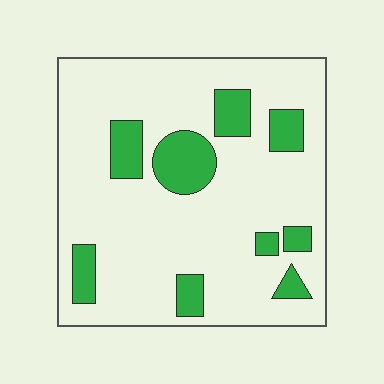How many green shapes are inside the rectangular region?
9.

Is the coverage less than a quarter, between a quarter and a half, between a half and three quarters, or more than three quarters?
Less than a quarter.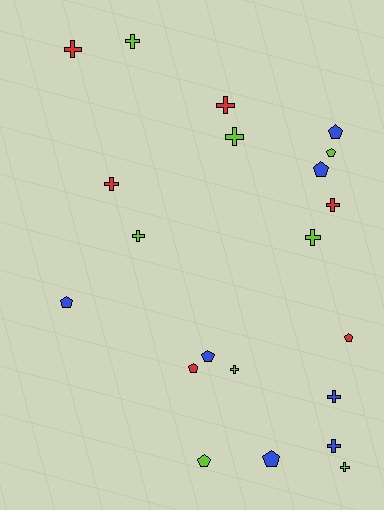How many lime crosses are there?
There are 6 lime crosses.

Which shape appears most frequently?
Cross, with 12 objects.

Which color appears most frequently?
Lime, with 8 objects.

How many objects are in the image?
There are 21 objects.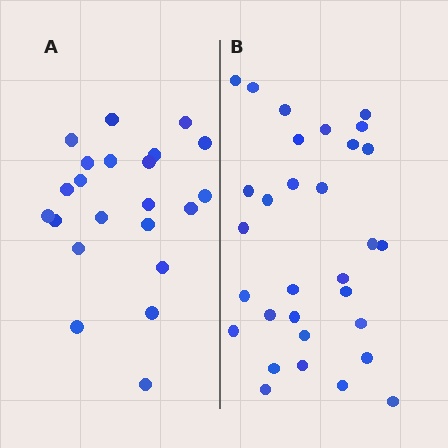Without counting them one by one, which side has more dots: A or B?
Region B (the right region) has more dots.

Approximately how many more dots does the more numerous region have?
Region B has roughly 8 or so more dots than region A.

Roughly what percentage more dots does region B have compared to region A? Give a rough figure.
About 40% more.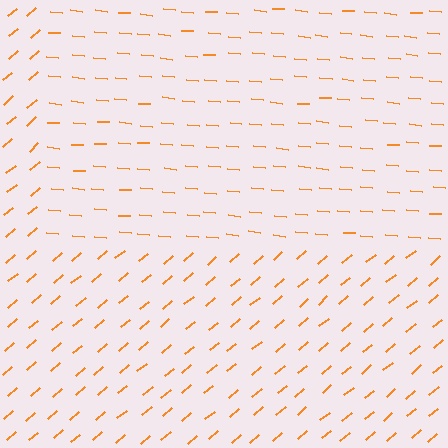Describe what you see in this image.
The image is filled with small orange line segments. A rectangle region in the image has lines oriented differently from the surrounding lines, creating a visible texture boundary.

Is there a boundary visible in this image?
Yes, there is a texture boundary formed by a change in line orientation.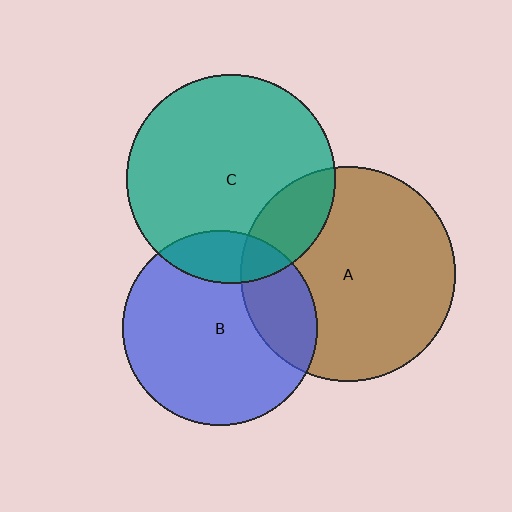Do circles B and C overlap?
Yes.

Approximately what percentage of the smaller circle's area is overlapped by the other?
Approximately 15%.